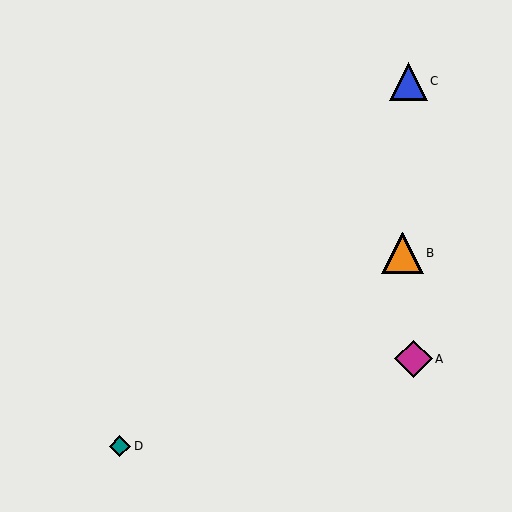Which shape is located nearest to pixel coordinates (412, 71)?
The blue triangle (labeled C) at (408, 81) is nearest to that location.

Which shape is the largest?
The orange triangle (labeled B) is the largest.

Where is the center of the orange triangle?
The center of the orange triangle is at (403, 253).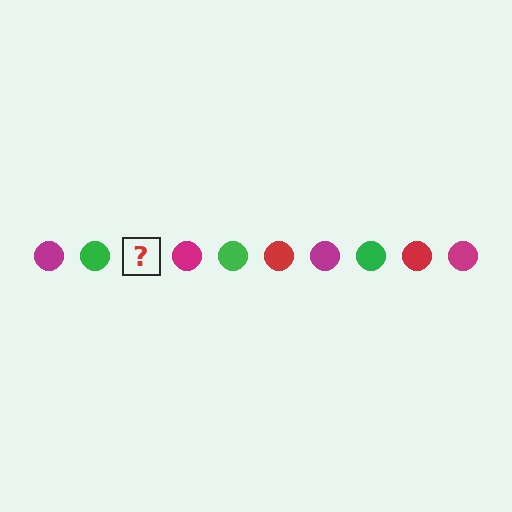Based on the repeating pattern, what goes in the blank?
The blank should be a red circle.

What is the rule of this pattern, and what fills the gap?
The rule is that the pattern cycles through magenta, green, red circles. The gap should be filled with a red circle.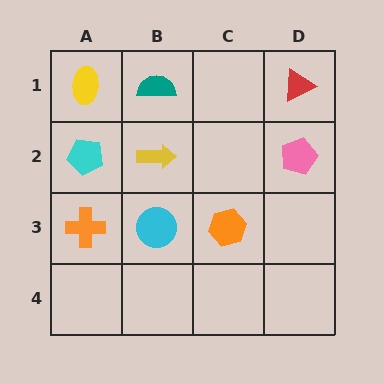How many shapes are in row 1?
3 shapes.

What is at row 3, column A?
An orange cross.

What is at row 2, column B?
A yellow arrow.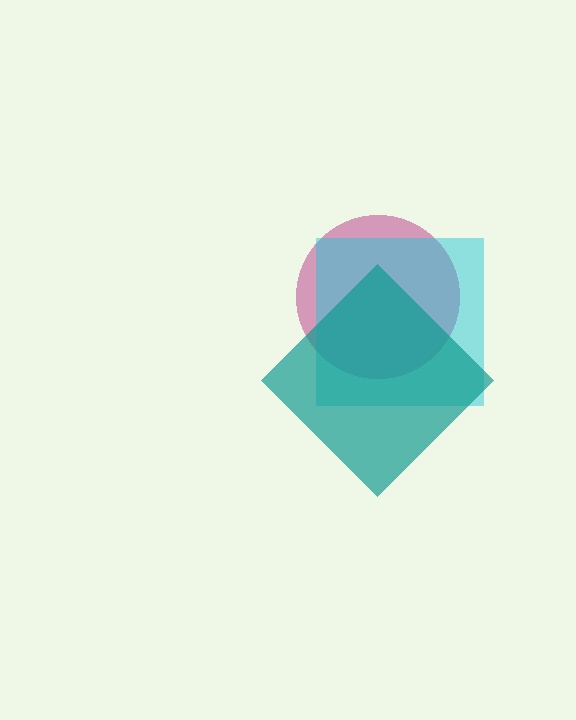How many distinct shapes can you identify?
There are 3 distinct shapes: a magenta circle, a cyan square, a teal diamond.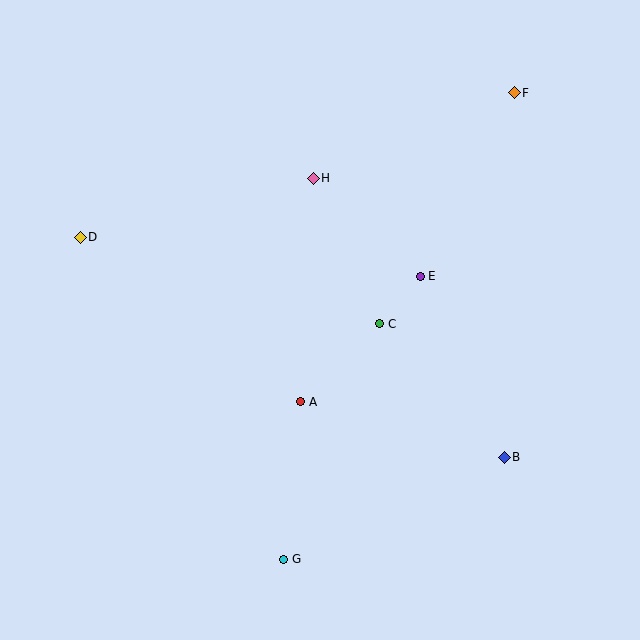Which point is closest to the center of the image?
Point C at (380, 324) is closest to the center.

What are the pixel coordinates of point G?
Point G is at (284, 559).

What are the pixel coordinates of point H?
Point H is at (313, 178).